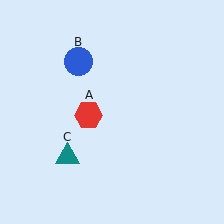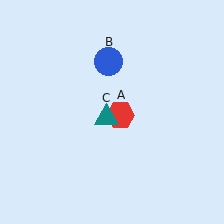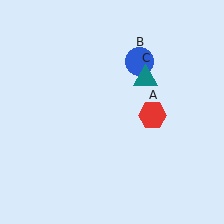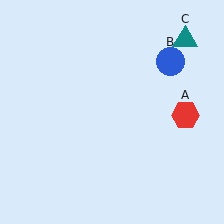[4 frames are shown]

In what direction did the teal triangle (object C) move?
The teal triangle (object C) moved up and to the right.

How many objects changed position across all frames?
3 objects changed position: red hexagon (object A), blue circle (object B), teal triangle (object C).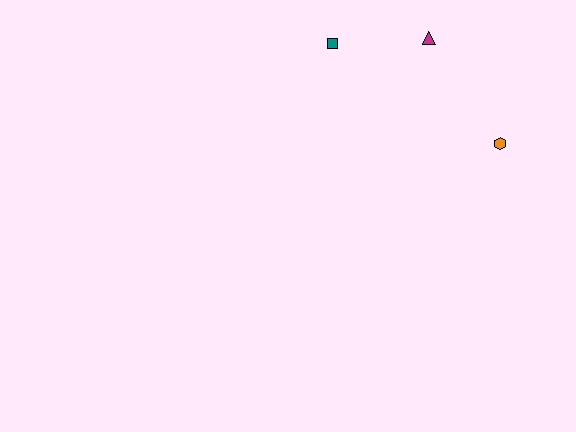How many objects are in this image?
There are 3 objects.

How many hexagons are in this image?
There is 1 hexagon.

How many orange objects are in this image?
There is 1 orange object.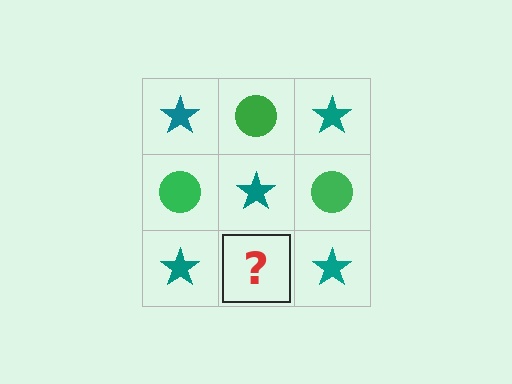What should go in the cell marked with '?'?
The missing cell should contain a green circle.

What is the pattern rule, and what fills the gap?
The rule is that it alternates teal star and green circle in a checkerboard pattern. The gap should be filled with a green circle.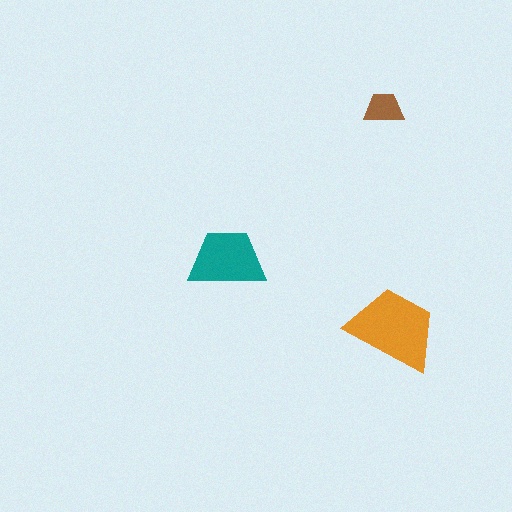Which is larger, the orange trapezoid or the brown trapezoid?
The orange one.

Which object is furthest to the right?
The orange trapezoid is rightmost.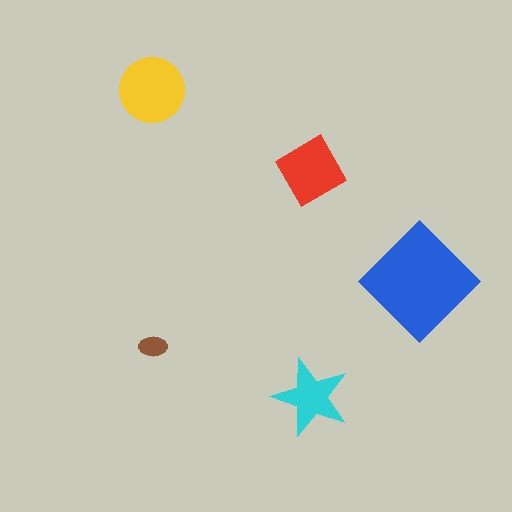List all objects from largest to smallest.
The blue diamond, the yellow circle, the red diamond, the cyan star, the brown ellipse.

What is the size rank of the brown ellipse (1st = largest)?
5th.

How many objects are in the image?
There are 5 objects in the image.